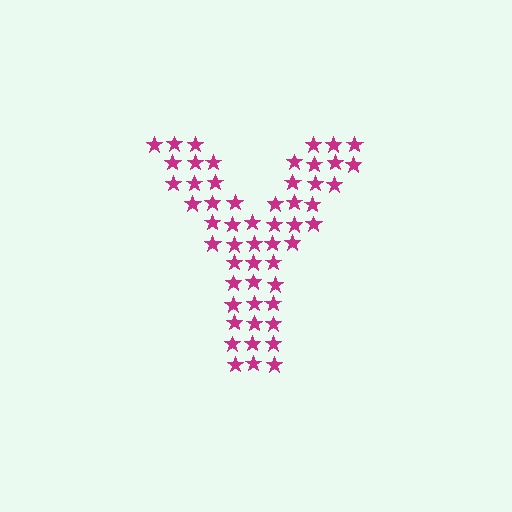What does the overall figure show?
The overall figure shows the letter Y.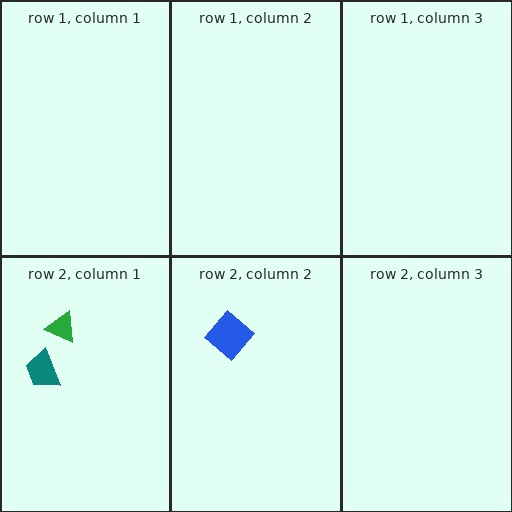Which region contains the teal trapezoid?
The row 2, column 1 region.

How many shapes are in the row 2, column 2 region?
1.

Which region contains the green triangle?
The row 2, column 1 region.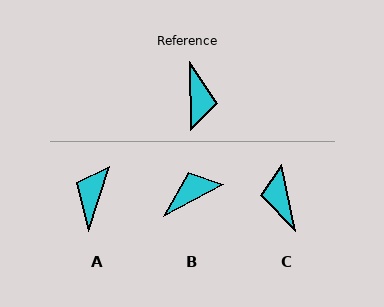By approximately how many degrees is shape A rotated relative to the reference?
Approximately 160 degrees counter-clockwise.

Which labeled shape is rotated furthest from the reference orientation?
C, about 170 degrees away.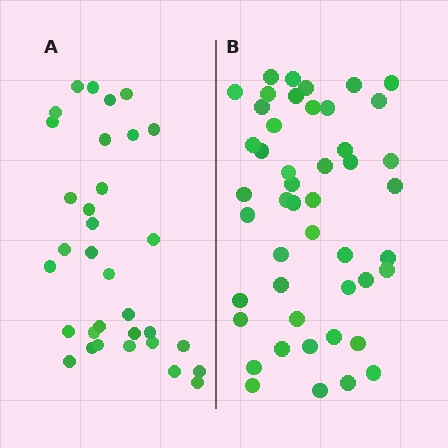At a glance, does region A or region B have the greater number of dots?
Region B (the right region) has more dots.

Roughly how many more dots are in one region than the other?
Region B has approximately 15 more dots than region A.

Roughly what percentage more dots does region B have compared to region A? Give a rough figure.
About 40% more.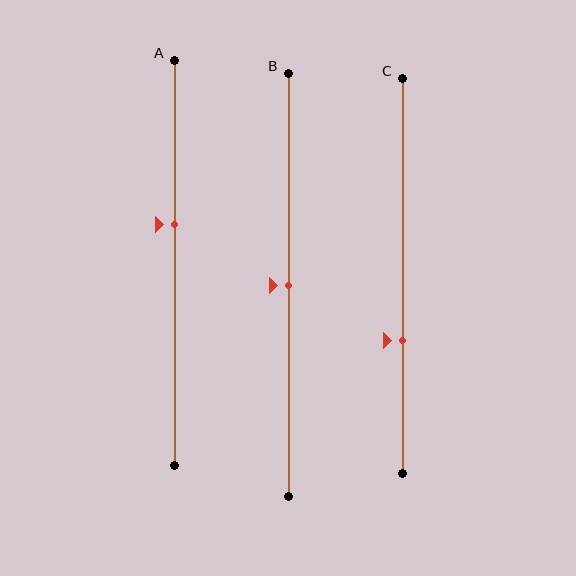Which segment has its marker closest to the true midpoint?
Segment B has its marker closest to the true midpoint.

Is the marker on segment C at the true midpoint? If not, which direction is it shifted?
No, the marker on segment C is shifted downward by about 16% of the segment length.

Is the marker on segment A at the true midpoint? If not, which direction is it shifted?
No, the marker on segment A is shifted upward by about 9% of the segment length.